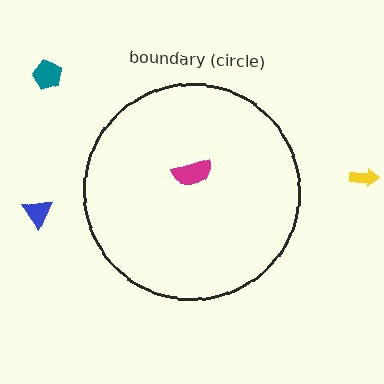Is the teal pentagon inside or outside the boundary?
Outside.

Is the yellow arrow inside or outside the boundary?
Outside.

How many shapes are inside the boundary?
1 inside, 3 outside.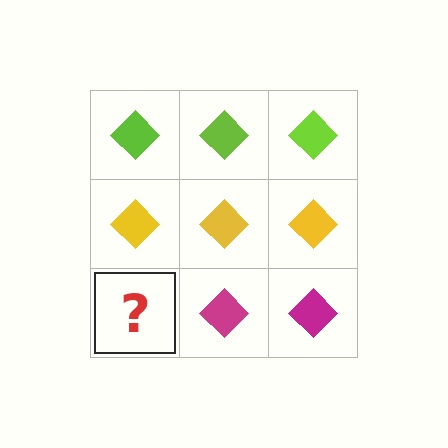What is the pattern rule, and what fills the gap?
The rule is that each row has a consistent color. The gap should be filled with a magenta diamond.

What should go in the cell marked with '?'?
The missing cell should contain a magenta diamond.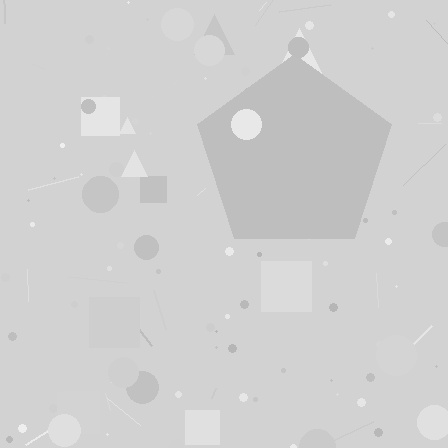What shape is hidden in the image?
A pentagon is hidden in the image.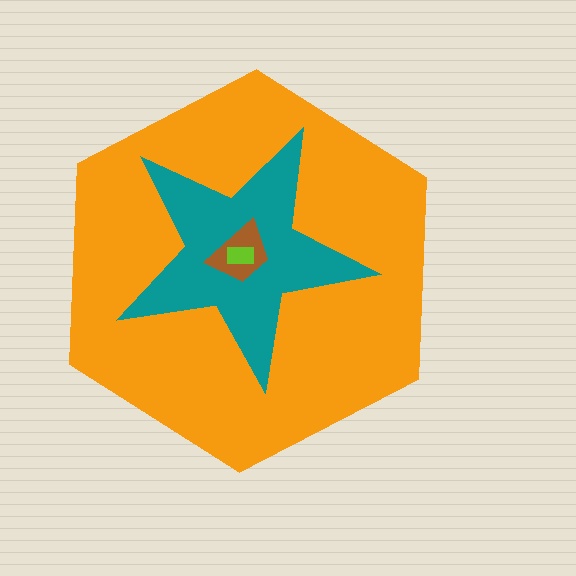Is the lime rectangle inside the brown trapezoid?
Yes.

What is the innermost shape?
The lime rectangle.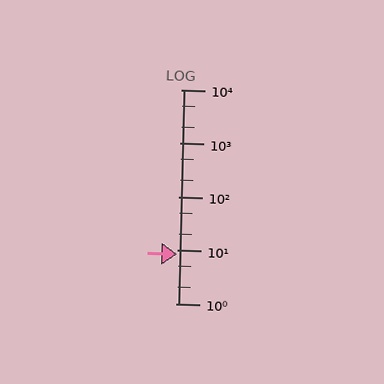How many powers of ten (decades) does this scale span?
The scale spans 4 decades, from 1 to 10000.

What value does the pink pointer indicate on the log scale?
The pointer indicates approximately 8.6.